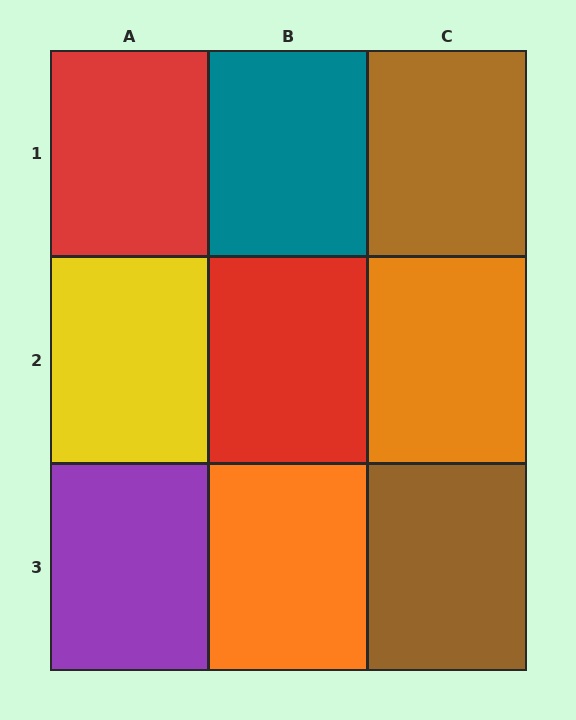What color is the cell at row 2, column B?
Red.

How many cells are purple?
1 cell is purple.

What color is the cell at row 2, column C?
Orange.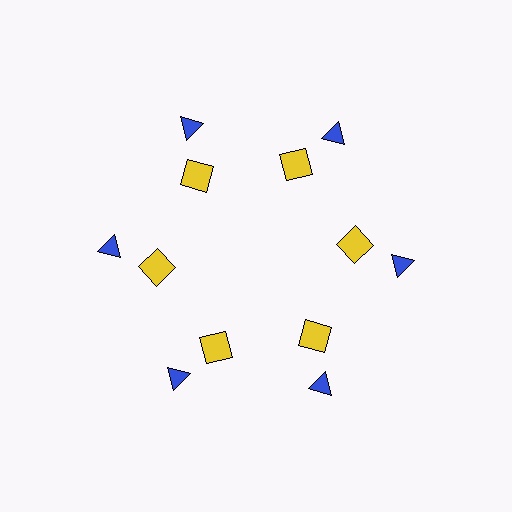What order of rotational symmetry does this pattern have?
This pattern has 6-fold rotational symmetry.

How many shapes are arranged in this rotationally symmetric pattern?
There are 12 shapes, arranged in 6 groups of 2.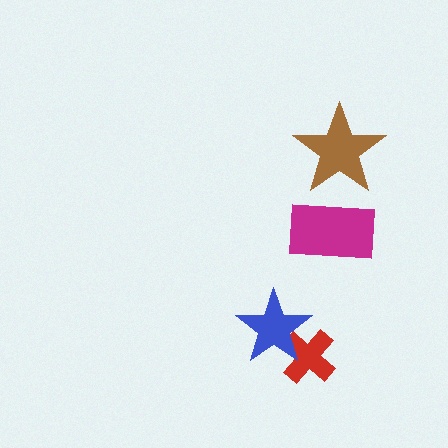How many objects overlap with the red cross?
1 object overlaps with the red cross.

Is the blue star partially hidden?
No, no other shape covers it.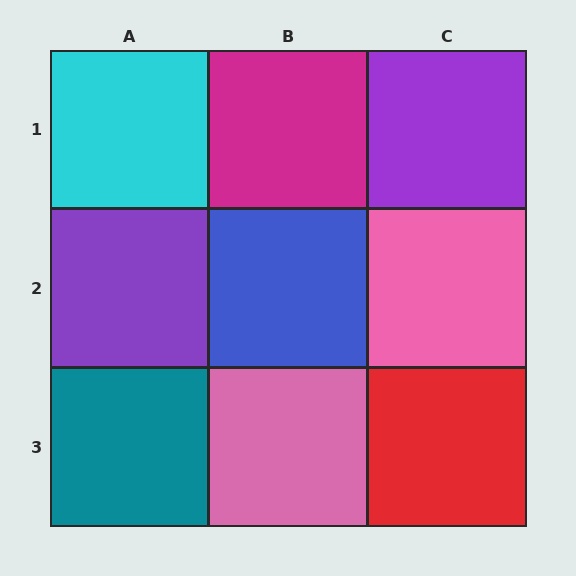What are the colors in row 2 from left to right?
Purple, blue, pink.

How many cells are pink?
2 cells are pink.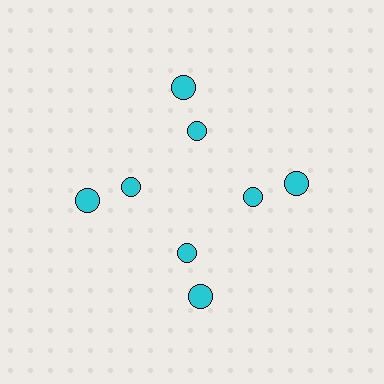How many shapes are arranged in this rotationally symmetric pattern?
There are 8 shapes, arranged in 4 groups of 2.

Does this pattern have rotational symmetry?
Yes, this pattern has 4-fold rotational symmetry. It looks the same after rotating 90 degrees around the center.